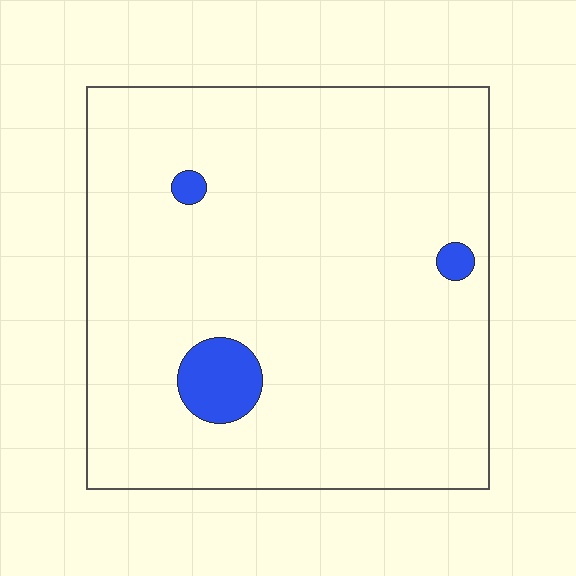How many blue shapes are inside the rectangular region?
3.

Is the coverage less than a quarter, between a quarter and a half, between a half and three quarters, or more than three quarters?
Less than a quarter.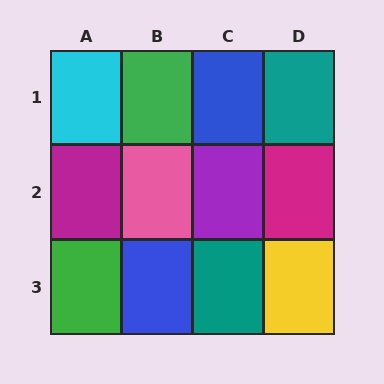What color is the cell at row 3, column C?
Teal.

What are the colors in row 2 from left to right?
Magenta, pink, purple, magenta.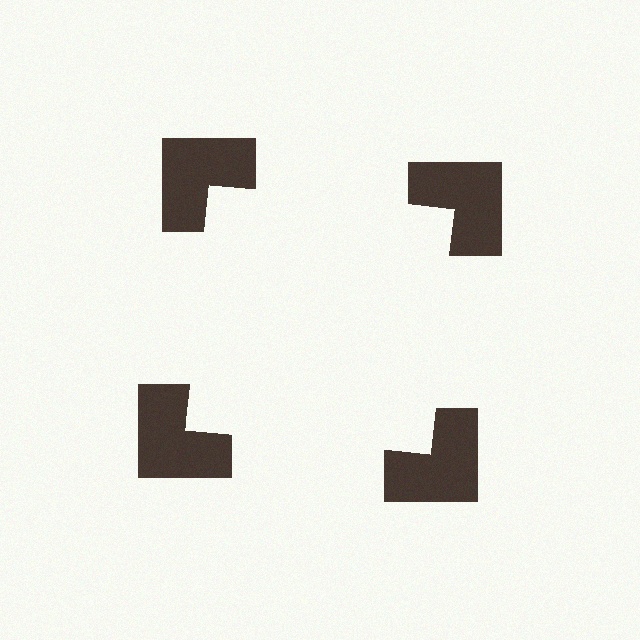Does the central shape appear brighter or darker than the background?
It typically appears slightly brighter than the background, even though no actual brightness change is drawn.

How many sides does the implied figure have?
4 sides.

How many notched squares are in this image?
There are 4 — one at each vertex of the illusory square.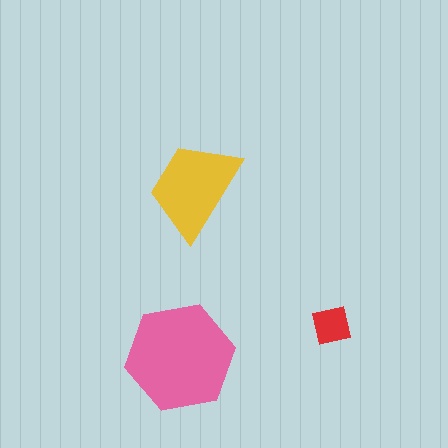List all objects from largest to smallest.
The pink hexagon, the yellow trapezoid, the red square.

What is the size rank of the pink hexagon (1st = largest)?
1st.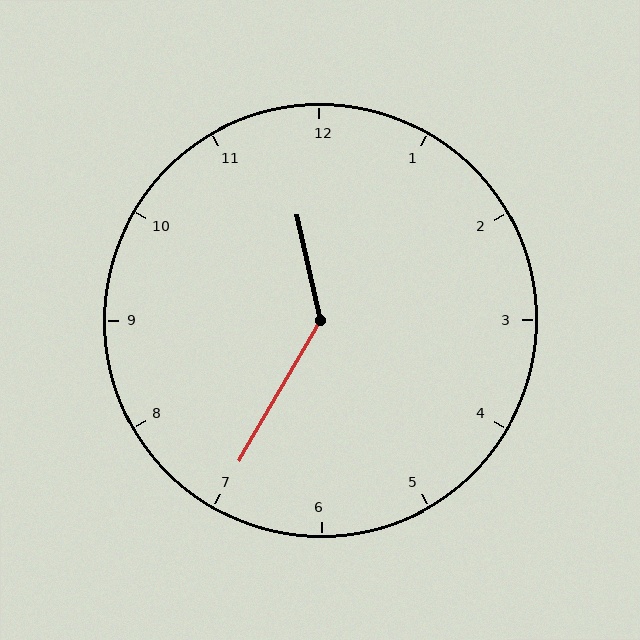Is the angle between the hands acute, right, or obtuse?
It is obtuse.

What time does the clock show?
11:35.